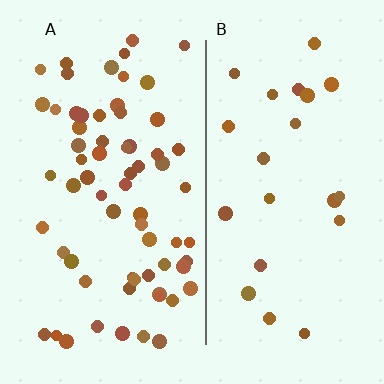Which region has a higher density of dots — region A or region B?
A (the left).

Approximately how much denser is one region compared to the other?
Approximately 2.9× — region A over region B.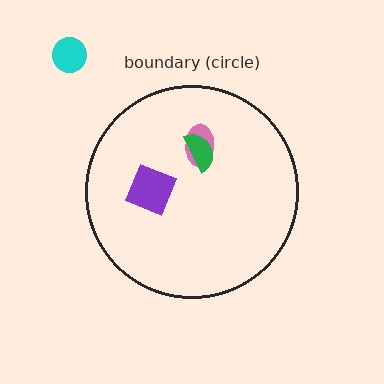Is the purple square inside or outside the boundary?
Inside.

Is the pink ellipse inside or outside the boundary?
Inside.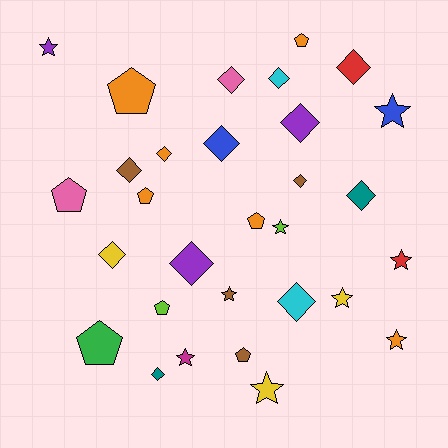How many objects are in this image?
There are 30 objects.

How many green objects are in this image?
There is 1 green object.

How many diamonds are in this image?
There are 13 diamonds.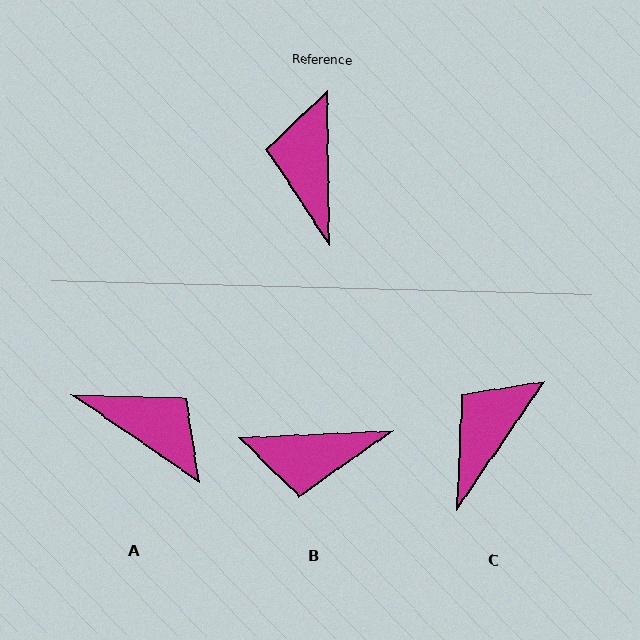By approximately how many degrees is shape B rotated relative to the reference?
Approximately 91 degrees counter-clockwise.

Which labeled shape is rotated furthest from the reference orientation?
A, about 125 degrees away.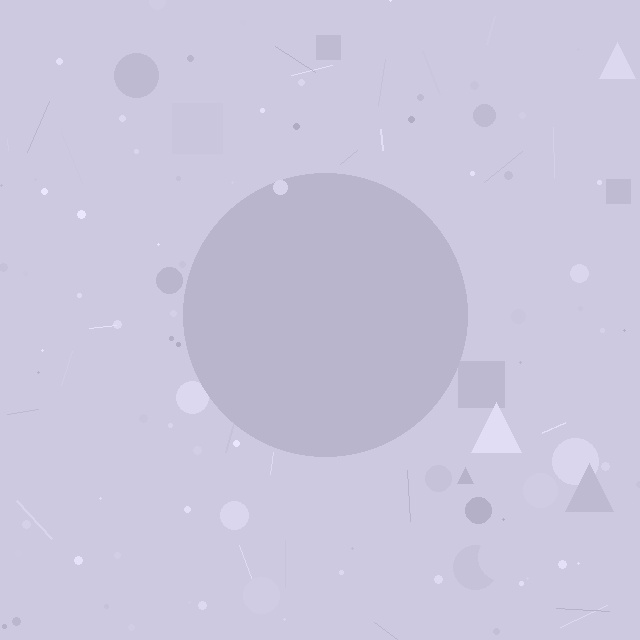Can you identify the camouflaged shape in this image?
The camouflaged shape is a circle.